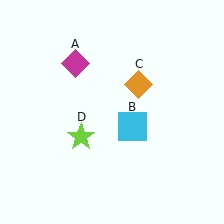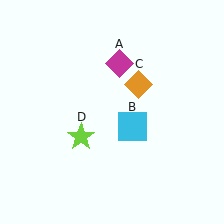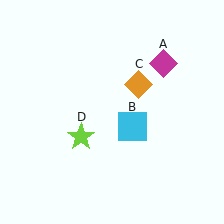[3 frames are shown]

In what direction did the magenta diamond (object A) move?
The magenta diamond (object A) moved right.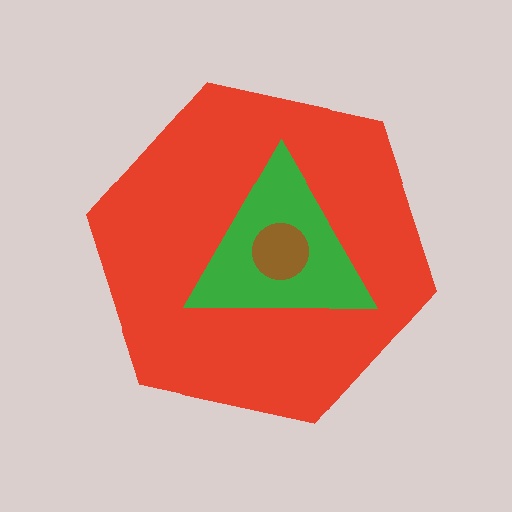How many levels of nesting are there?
3.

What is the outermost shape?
The red hexagon.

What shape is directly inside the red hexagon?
The green triangle.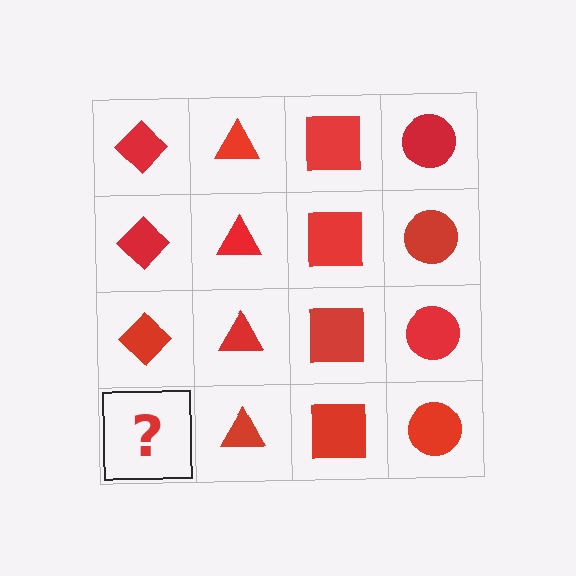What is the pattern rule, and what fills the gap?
The rule is that each column has a consistent shape. The gap should be filled with a red diamond.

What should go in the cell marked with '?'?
The missing cell should contain a red diamond.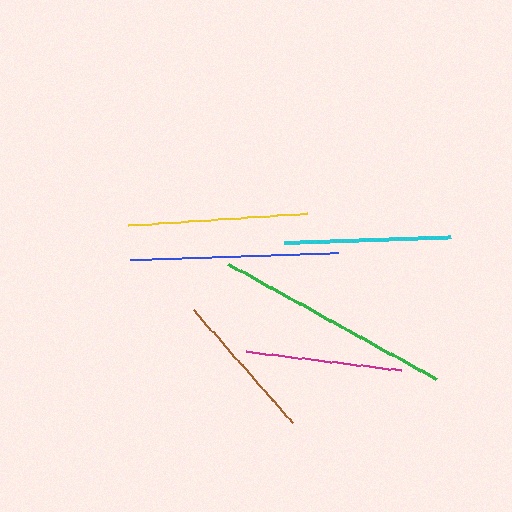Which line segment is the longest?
The green line is the longest at approximately 238 pixels.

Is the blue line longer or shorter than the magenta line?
The blue line is longer than the magenta line.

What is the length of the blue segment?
The blue segment is approximately 207 pixels long.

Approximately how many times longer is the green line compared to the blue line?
The green line is approximately 1.1 times the length of the blue line.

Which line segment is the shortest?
The brown line is the shortest at approximately 150 pixels.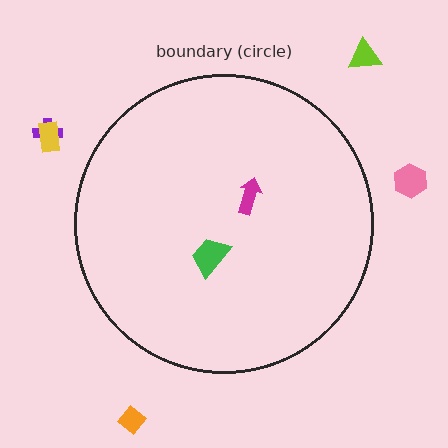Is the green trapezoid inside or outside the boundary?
Inside.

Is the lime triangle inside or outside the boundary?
Outside.